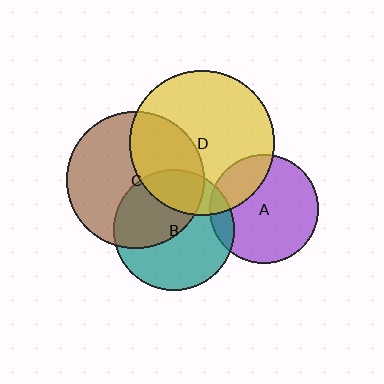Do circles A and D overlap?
Yes.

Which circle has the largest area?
Circle D (yellow).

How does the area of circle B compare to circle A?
Approximately 1.2 times.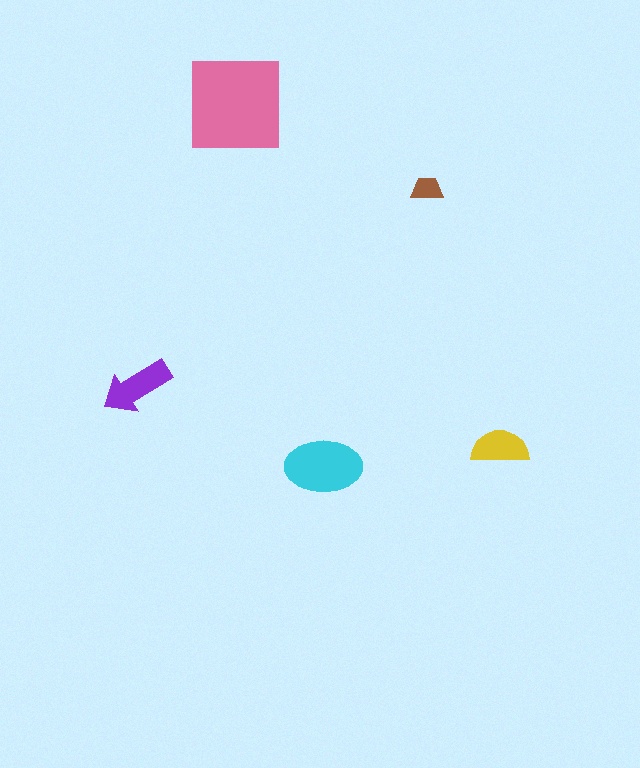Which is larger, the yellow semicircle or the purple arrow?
The purple arrow.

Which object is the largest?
The pink square.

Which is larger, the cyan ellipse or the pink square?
The pink square.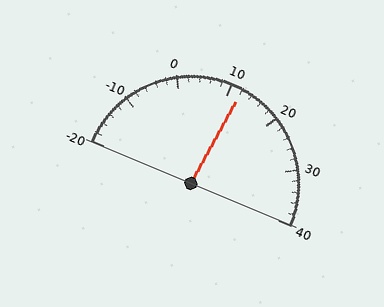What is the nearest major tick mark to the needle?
The nearest major tick mark is 10.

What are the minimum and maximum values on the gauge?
The gauge ranges from -20 to 40.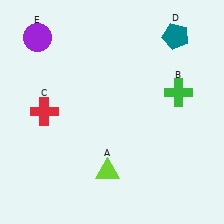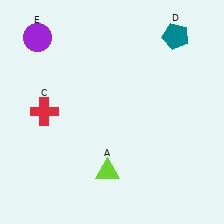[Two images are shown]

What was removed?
The green cross (B) was removed in Image 2.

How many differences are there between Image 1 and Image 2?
There is 1 difference between the two images.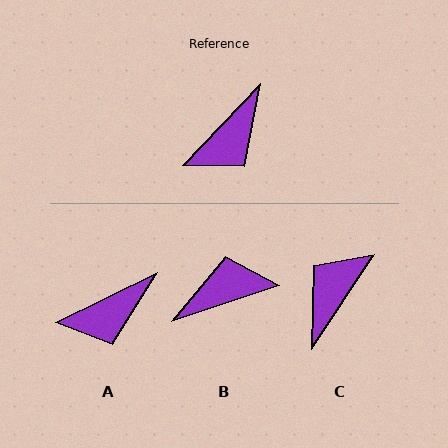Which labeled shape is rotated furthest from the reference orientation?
C, about 170 degrees away.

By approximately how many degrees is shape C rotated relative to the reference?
Approximately 170 degrees clockwise.